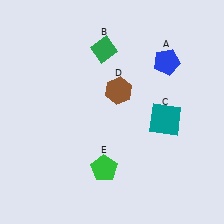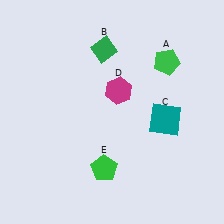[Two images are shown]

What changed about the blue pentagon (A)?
In Image 1, A is blue. In Image 2, it changed to green.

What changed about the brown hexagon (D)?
In Image 1, D is brown. In Image 2, it changed to magenta.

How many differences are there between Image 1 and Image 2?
There are 2 differences between the two images.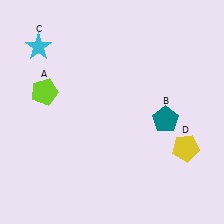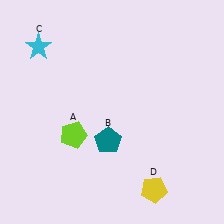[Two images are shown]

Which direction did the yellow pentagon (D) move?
The yellow pentagon (D) moved down.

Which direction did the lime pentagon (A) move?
The lime pentagon (A) moved down.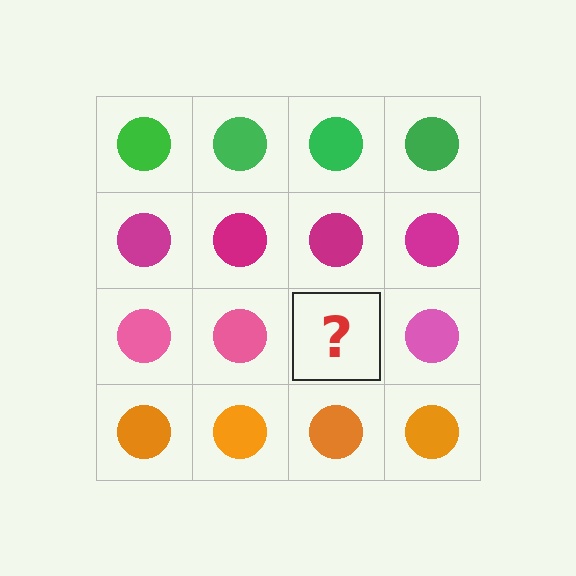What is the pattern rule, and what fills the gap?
The rule is that each row has a consistent color. The gap should be filled with a pink circle.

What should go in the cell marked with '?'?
The missing cell should contain a pink circle.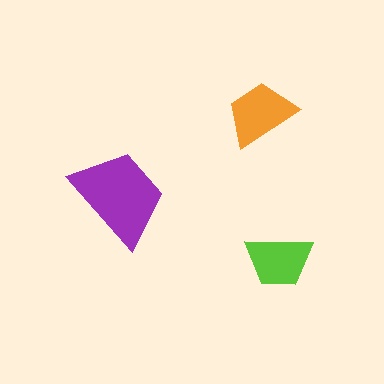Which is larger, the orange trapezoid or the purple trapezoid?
The purple one.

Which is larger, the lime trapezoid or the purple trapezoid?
The purple one.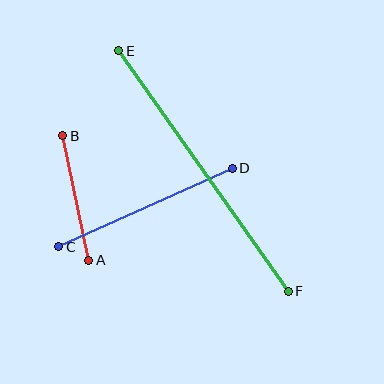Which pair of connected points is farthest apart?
Points E and F are farthest apart.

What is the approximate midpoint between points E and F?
The midpoint is at approximately (204, 171) pixels.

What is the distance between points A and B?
The distance is approximately 127 pixels.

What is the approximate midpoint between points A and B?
The midpoint is at approximately (76, 198) pixels.